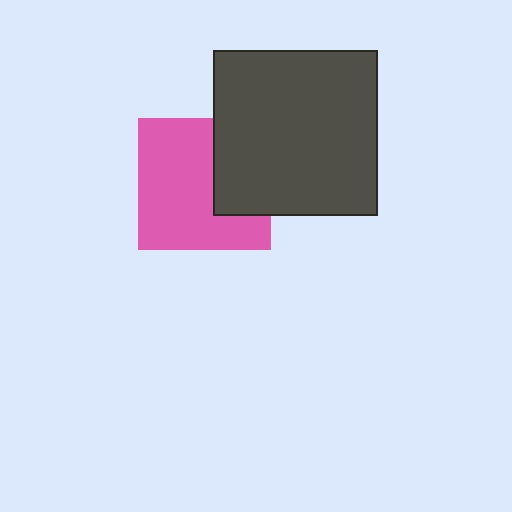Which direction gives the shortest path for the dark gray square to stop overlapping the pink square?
Moving right gives the shortest separation.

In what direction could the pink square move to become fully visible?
The pink square could move left. That would shift it out from behind the dark gray square entirely.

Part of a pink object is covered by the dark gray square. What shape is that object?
It is a square.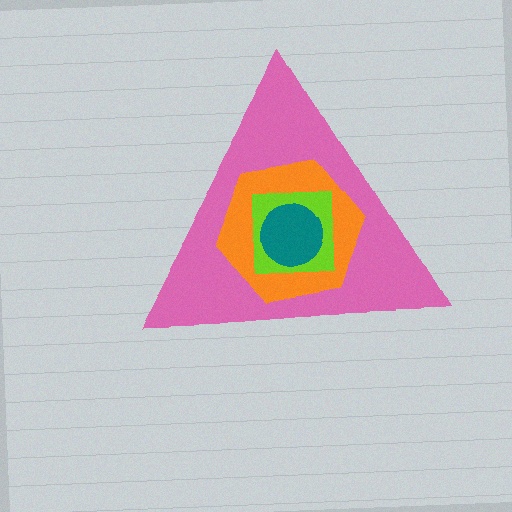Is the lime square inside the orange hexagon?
Yes.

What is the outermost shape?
The pink triangle.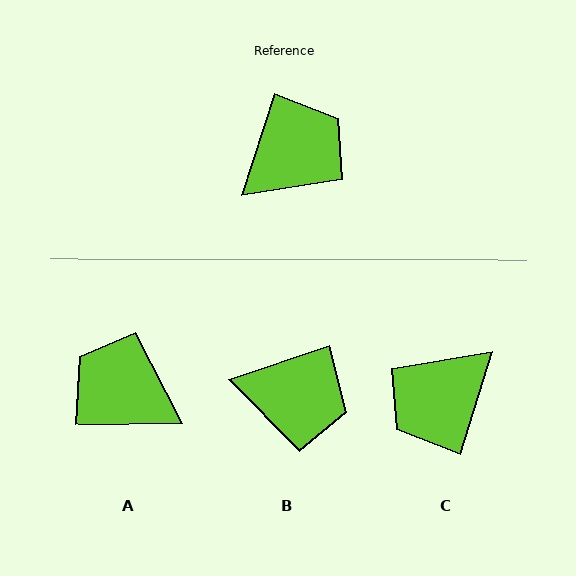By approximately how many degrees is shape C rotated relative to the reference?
Approximately 179 degrees clockwise.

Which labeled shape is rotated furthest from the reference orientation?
C, about 179 degrees away.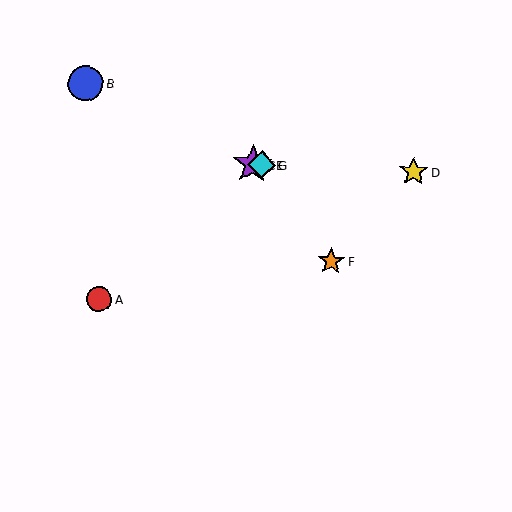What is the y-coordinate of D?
Object D is at y≈171.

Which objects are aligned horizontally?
Objects C, D, E, G are aligned horizontally.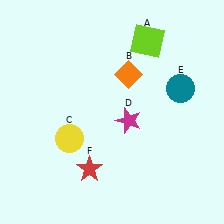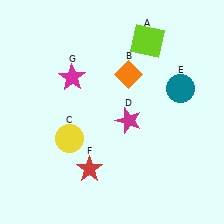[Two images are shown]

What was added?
A magenta star (G) was added in Image 2.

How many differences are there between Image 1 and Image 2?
There is 1 difference between the two images.